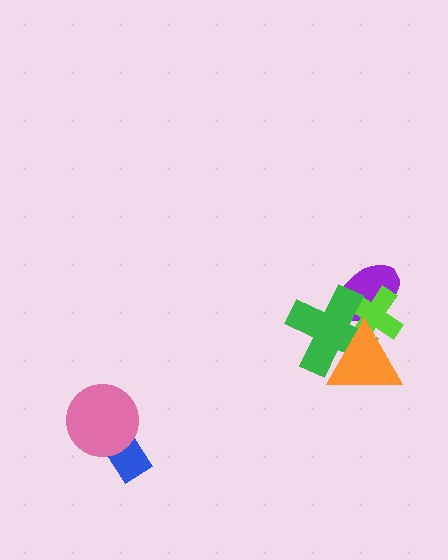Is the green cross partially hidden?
Yes, it is partially covered by another shape.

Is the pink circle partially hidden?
No, no other shape covers it.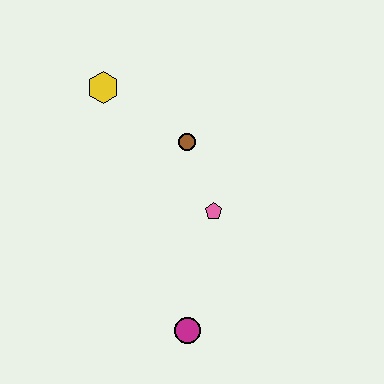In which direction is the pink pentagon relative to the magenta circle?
The pink pentagon is above the magenta circle.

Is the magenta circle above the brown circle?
No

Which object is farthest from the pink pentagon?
The yellow hexagon is farthest from the pink pentagon.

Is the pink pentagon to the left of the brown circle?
No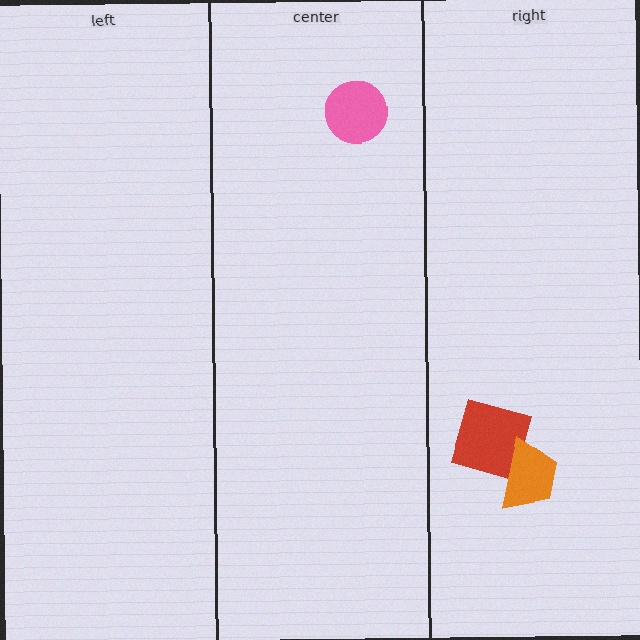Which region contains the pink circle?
The center region.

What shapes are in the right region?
The red square, the orange trapezoid.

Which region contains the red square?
The right region.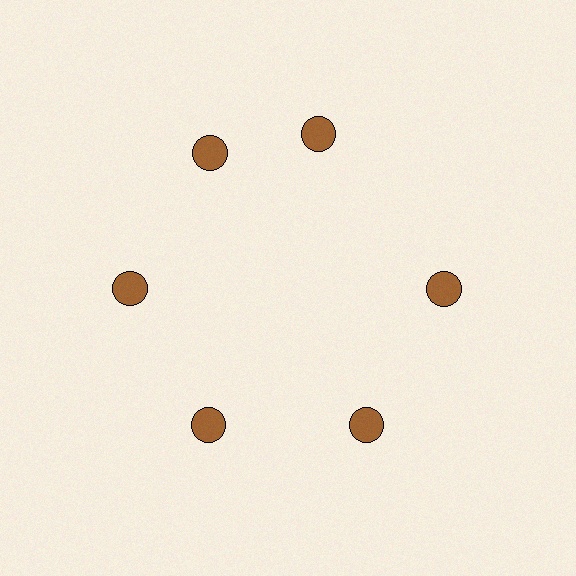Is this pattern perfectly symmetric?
No. The 6 brown circles are arranged in a ring, but one element near the 1 o'clock position is rotated out of alignment along the ring, breaking the 6-fold rotational symmetry.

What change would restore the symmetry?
The symmetry would be restored by rotating it back into even spacing with its neighbors so that all 6 circles sit at equal angles and equal distance from the center.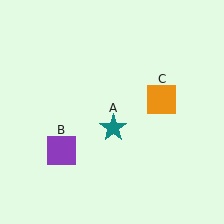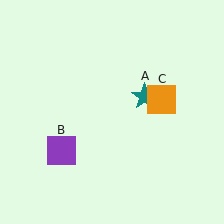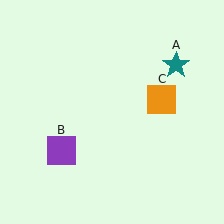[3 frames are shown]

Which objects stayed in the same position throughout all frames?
Purple square (object B) and orange square (object C) remained stationary.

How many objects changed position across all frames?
1 object changed position: teal star (object A).